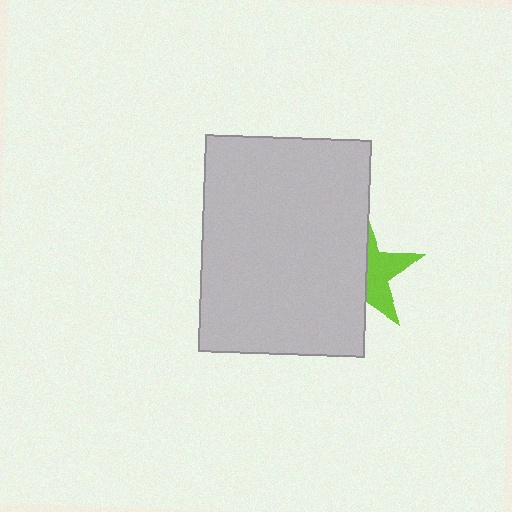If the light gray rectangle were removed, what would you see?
You would see the complete lime star.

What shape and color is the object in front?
The object in front is a light gray rectangle.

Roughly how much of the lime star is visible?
A small part of it is visible (roughly 43%).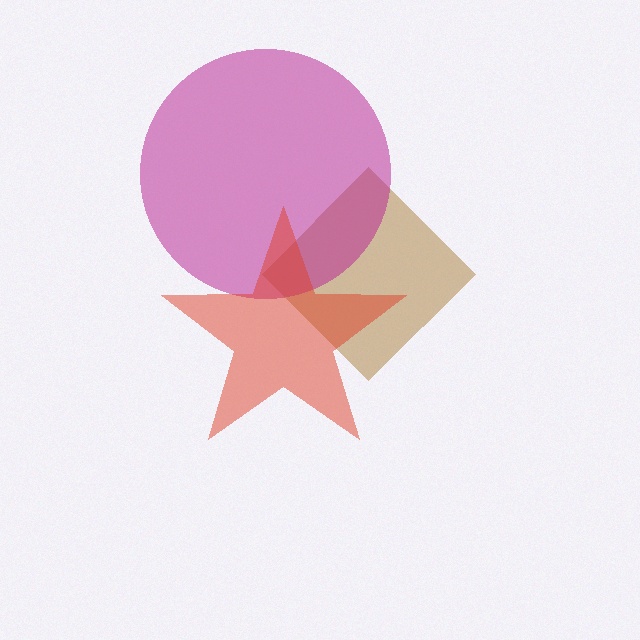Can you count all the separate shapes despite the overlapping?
Yes, there are 3 separate shapes.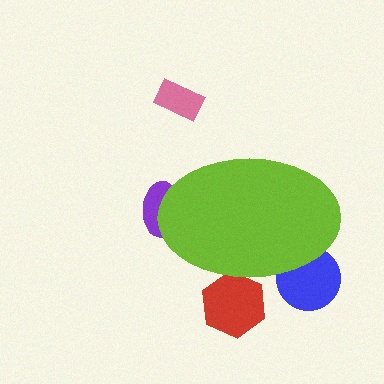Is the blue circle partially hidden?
Yes, the blue circle is partially hidden behind the lime ellipse.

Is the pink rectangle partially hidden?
No, the pink rectangle is fully visible.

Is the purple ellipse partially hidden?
Yes, the purple ellipse is partially hidden behind the lime ellipse.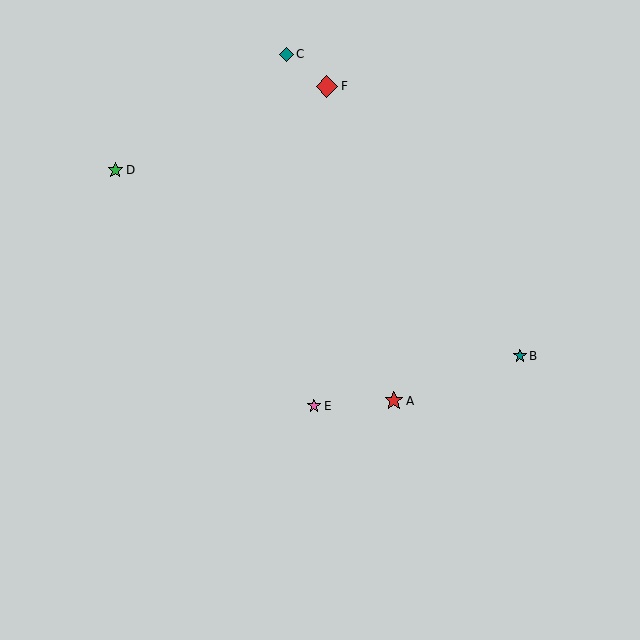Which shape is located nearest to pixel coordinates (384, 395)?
The red star (labeled A) at (394, 401) is nearest to that location.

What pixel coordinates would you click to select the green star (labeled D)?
Click at (115, 170) to select the green star D.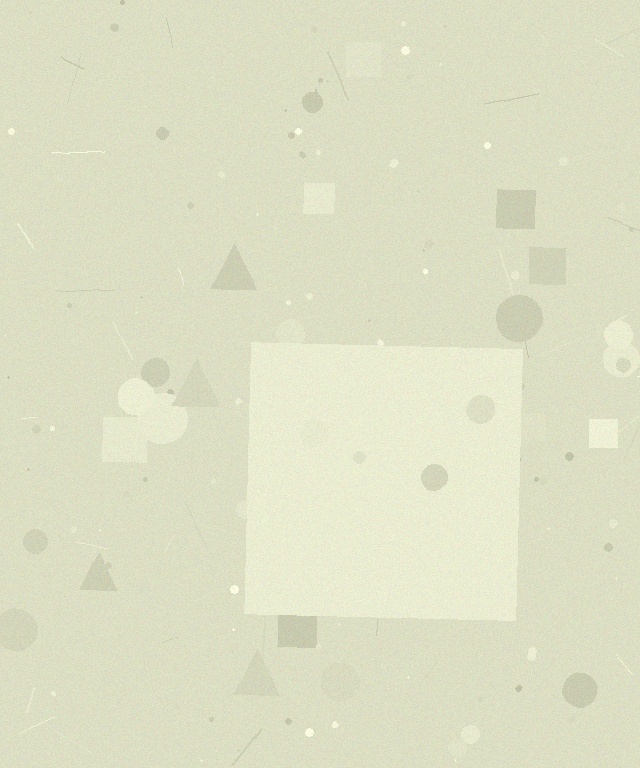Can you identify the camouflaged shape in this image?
The camouflaged shape is a square.